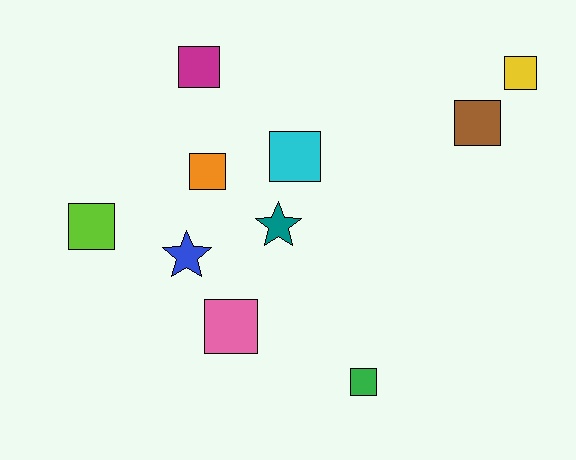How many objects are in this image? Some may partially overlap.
There are 10 objects.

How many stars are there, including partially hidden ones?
There are 2 stars.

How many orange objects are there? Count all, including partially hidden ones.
There is 1 orange object.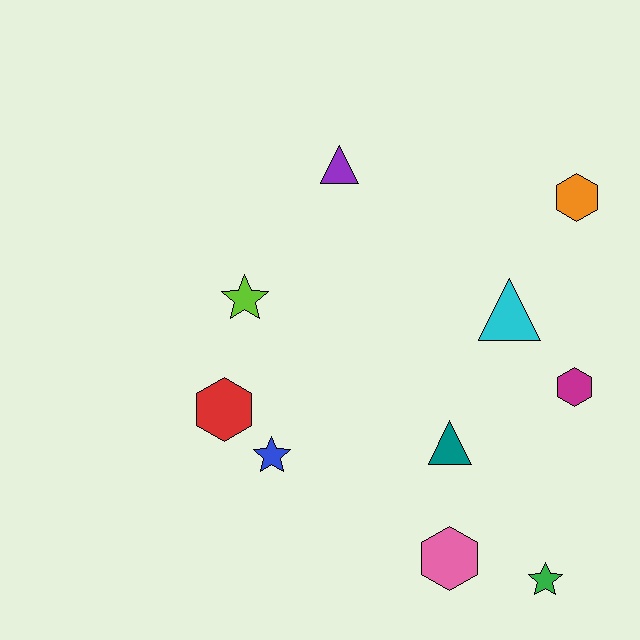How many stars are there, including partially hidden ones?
There are 3 stars.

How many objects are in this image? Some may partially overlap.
There are 10 objects.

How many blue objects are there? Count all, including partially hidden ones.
There is 1 blue object.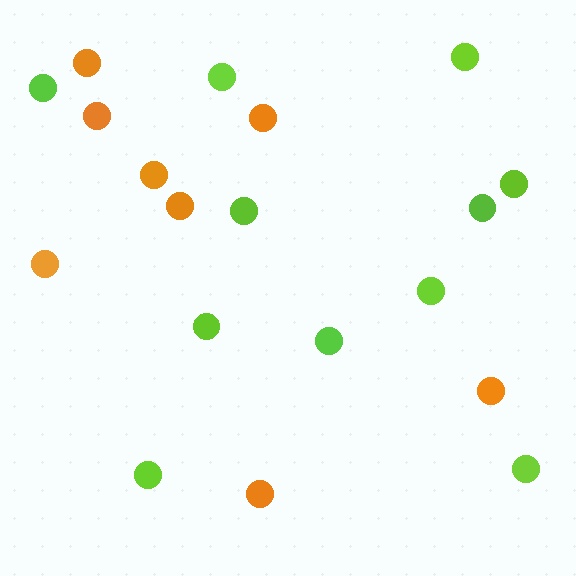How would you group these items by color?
There are 2 groups: one group of orange circles (8) and one group of lime circles (11).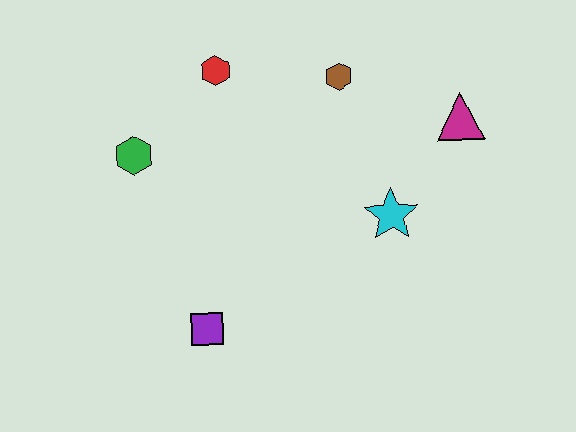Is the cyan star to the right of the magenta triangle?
No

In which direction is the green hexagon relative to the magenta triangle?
The green hexagon is to the left of the magenta triangle.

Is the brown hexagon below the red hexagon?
Yes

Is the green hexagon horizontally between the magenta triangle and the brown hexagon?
No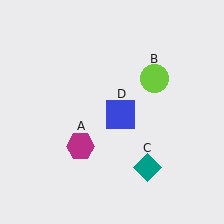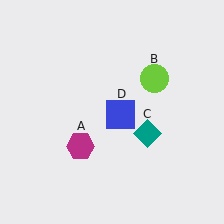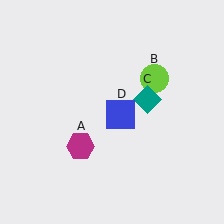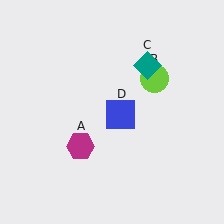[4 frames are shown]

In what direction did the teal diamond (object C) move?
The teal diamond (object C) moved up.